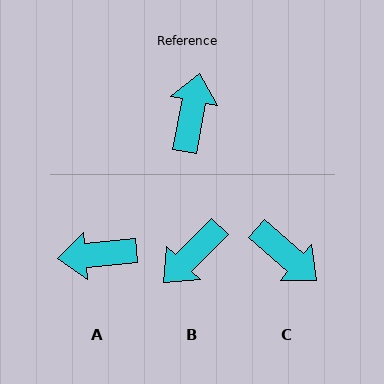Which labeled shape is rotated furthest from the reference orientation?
B, about 146 degrees away.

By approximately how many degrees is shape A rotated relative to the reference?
Approximately 107 degrees counter-clockwise.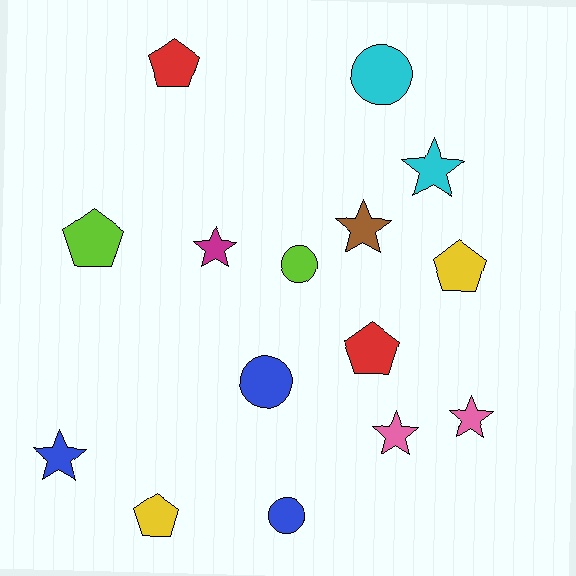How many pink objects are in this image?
There are 2 pink objects.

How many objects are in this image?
There are 15 objects.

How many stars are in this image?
There are 6 stars.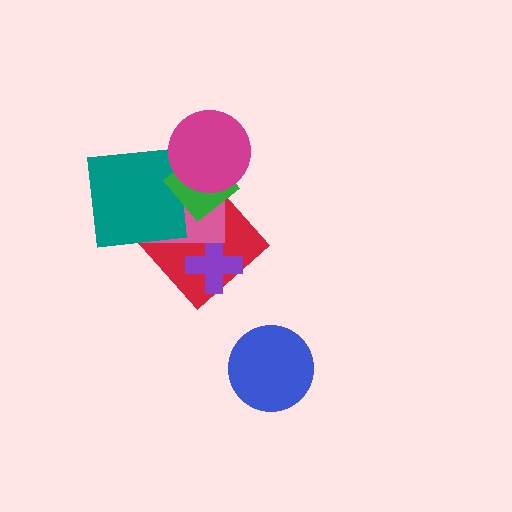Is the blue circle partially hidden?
No, no other shape covers it.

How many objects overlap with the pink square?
4 objects overlap with the pink square.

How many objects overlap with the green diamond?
4 objects overlap with the green diamond.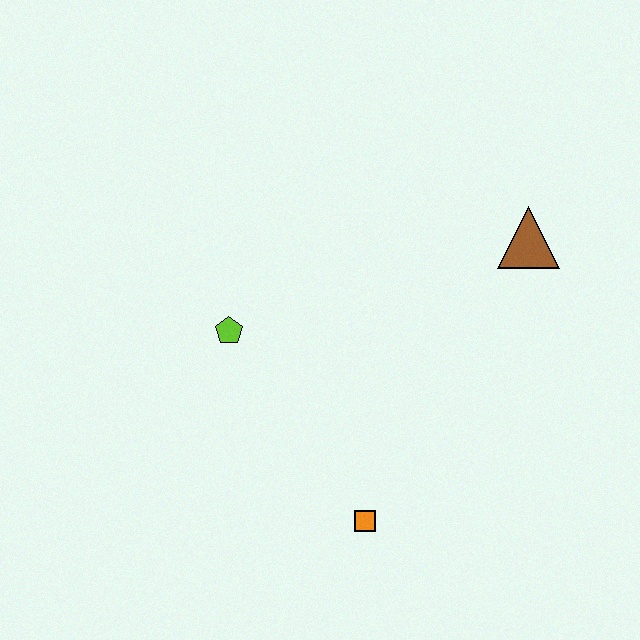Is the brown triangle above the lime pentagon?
Yes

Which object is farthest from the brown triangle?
The orange square is farthest from the brown triangle.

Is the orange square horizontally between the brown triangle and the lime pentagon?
Yes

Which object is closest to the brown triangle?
The lime pentagon is closest to the brown triangle.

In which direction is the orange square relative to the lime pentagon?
The orange square is below the lime pentagon.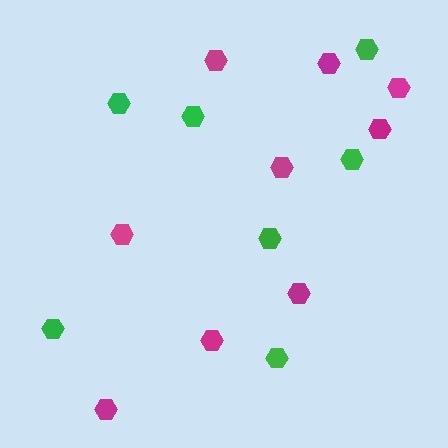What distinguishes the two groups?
There are 2 groups: one group of green hexagons (7) and one group of magenta hexagons (9).